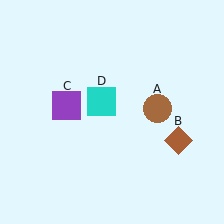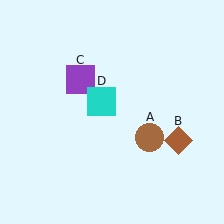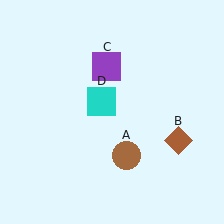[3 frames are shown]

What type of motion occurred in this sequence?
The brown circle (object A), purple square (object C) rotated clockwise around the center of the scene.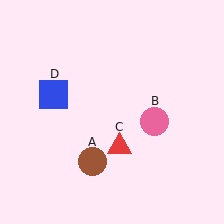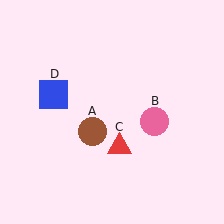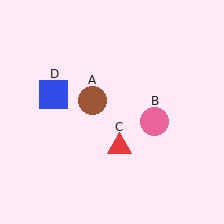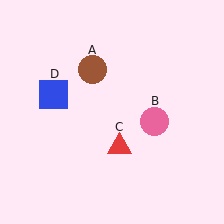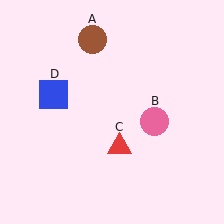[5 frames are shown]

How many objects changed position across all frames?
1 object changed position: brown circle (object A).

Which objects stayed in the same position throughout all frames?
Pink circle (object B) and red triangle (object C) and blue square (object D) remained stationary.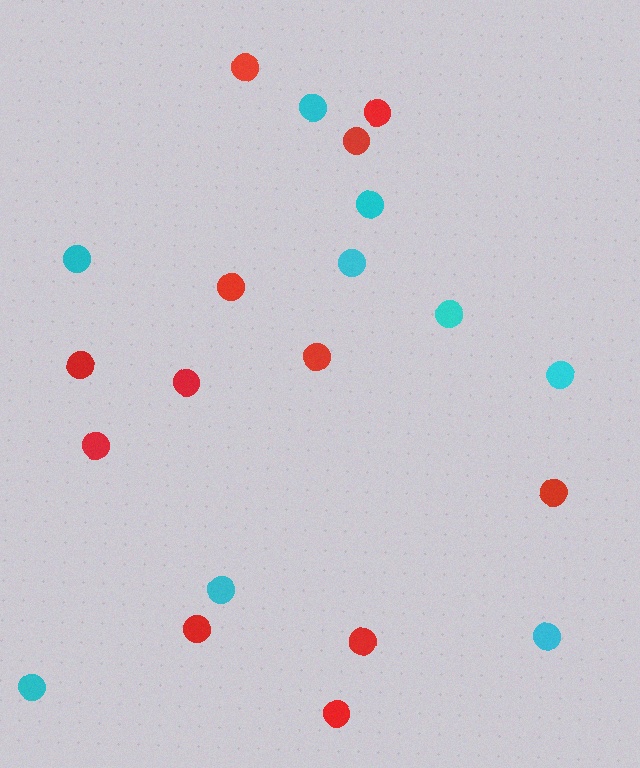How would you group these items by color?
There are 2 groups: one group of red circles (12) and one group of cyan circles (9).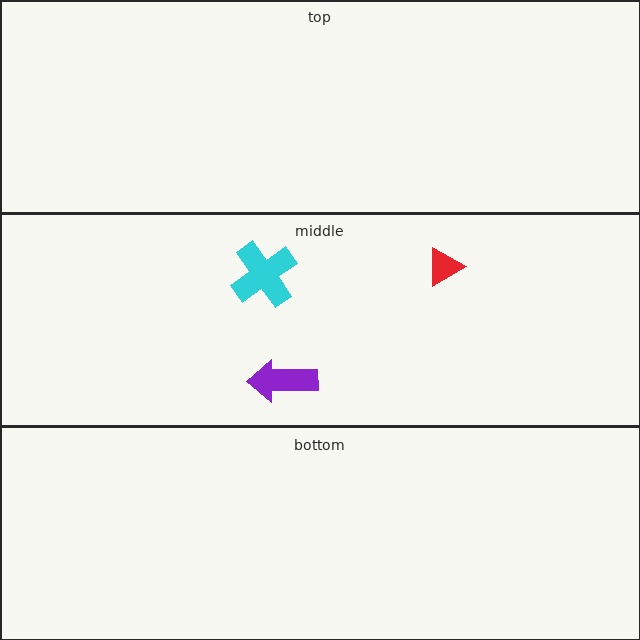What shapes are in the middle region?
The red triangle, the cyan cross, the purple arrow.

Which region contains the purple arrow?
The middle region.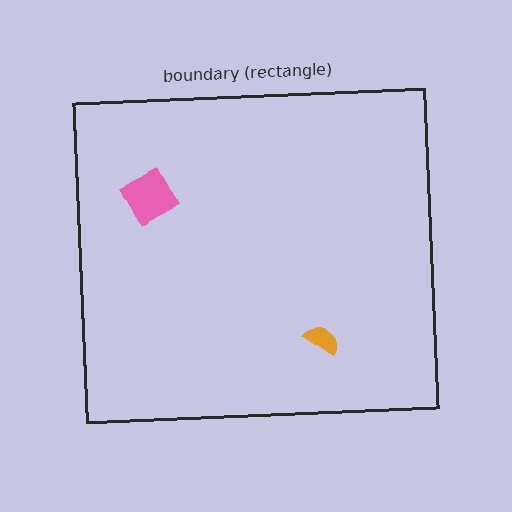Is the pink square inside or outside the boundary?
Inside.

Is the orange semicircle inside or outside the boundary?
Inside.